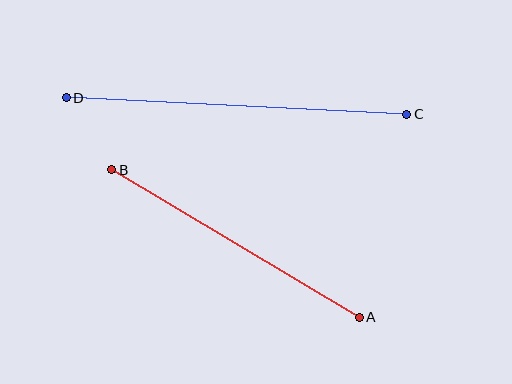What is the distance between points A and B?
The distance is approximately 288 pixels.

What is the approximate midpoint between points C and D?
The midpoint is at approximately (236, 106) pixels.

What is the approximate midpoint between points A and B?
The midpoint is at approximately (236, 244) pixels.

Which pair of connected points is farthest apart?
Points C and D are farthest apart.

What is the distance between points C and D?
The distance is approximately 341 pixels.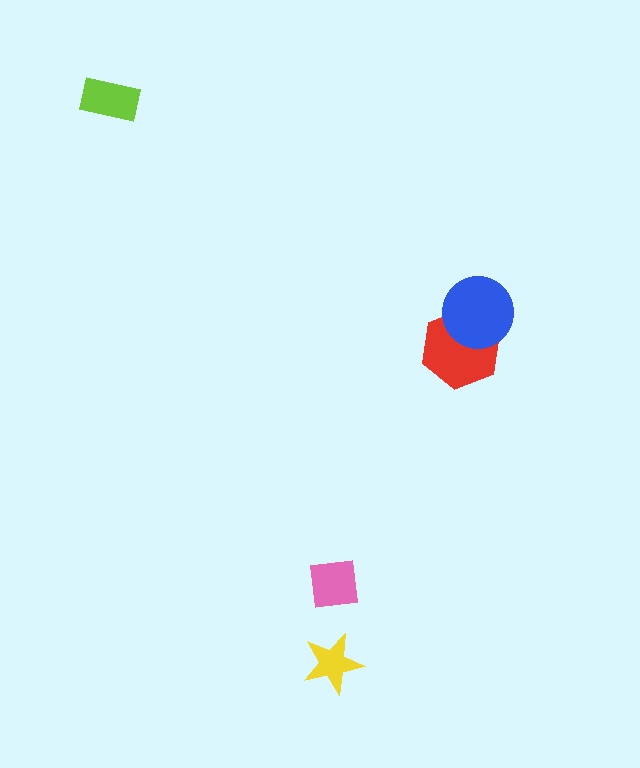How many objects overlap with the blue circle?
1 object overlaps with the blue circle.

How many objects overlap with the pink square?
0 objects overlap with the pink square.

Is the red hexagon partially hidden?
Yes, it is partially covered by another shape.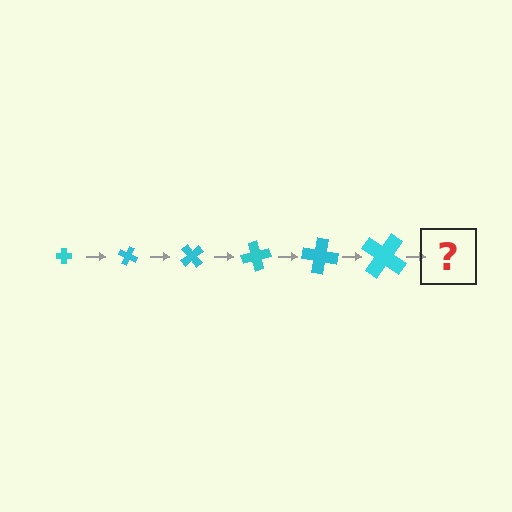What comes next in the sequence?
The next element should be a cross, larger than the previous one and rotated 150 degrees from the start.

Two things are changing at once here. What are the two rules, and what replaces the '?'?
The two rules are that the cross grows larger each step and it rotates 25 degrees each step. The '?' should be a cross, larger than the previous one and rotated 150 degrees from the start.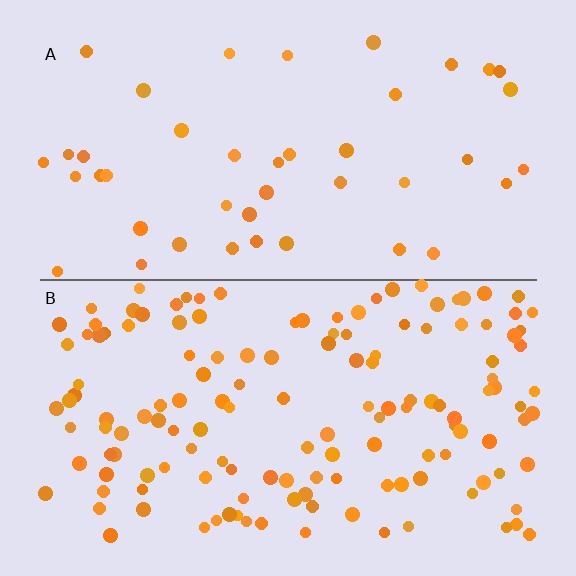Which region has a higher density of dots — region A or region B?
B (the bottom).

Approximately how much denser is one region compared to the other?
Approximately 3.4× — region B over region A.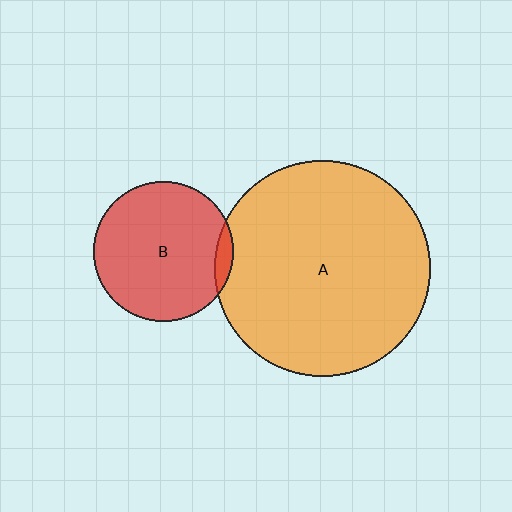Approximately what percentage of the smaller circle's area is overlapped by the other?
Approximately 5%.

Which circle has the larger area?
Circle A (orange).